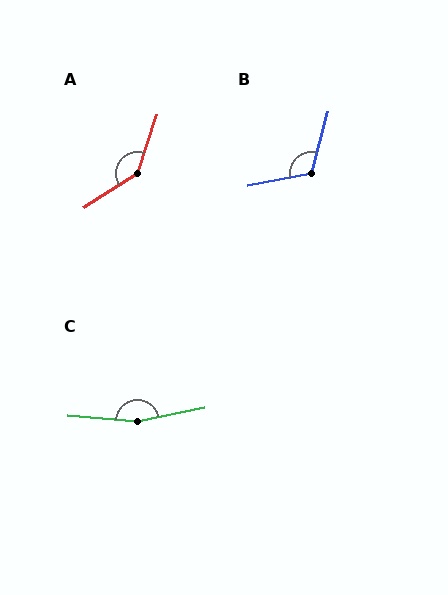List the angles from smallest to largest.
B (115°), A (140°), C (163°).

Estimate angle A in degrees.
Approximately 140 degrees.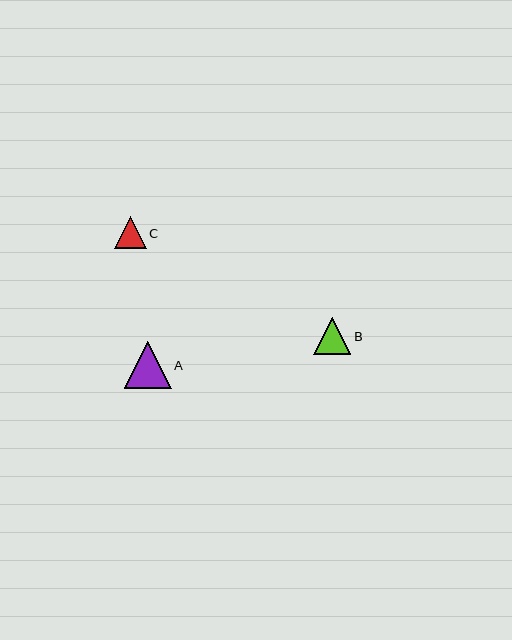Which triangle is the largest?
Triangle A is the largest with a size of approximately 47 pixels.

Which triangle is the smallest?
Triangle C is the smallest with a size of approximately 32 pixels.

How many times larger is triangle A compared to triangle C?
Triangle A is approximately 1.5 times the size of triangle C.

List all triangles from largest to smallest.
From largest to smallest: A, B, C.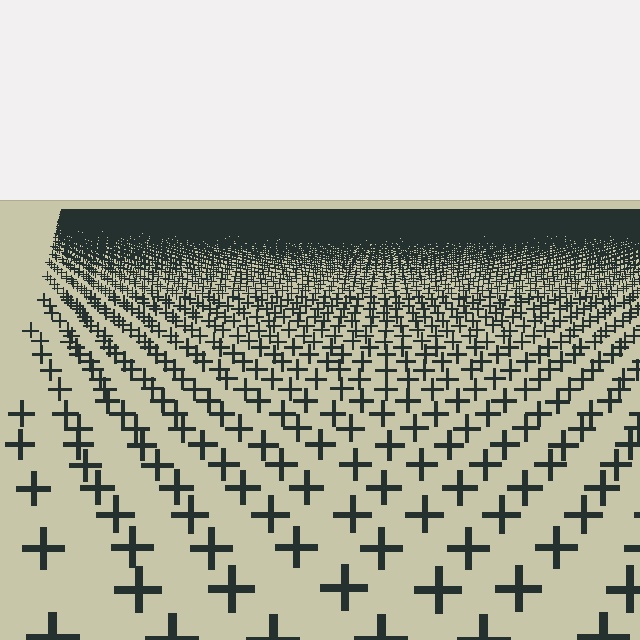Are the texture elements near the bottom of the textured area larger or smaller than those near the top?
Larger. Near the bottom, elements are closer to the viewer and appear at a bigger on-screen size.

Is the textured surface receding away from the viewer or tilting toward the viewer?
The surface is receding away from the viewer. Texture elements get smaller and denser toward the top.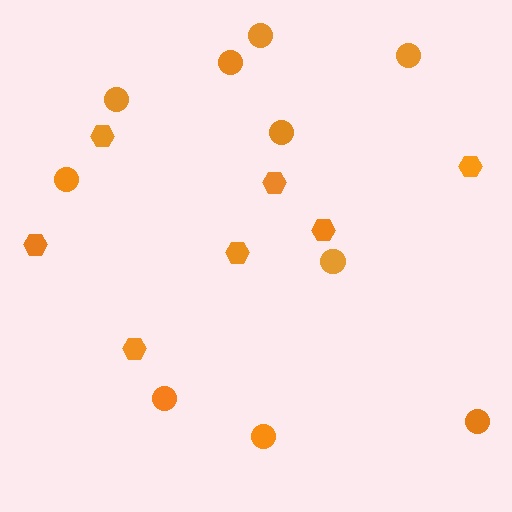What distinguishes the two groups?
There are 2 groups: one group of hexagons (7) and one group of circles (10).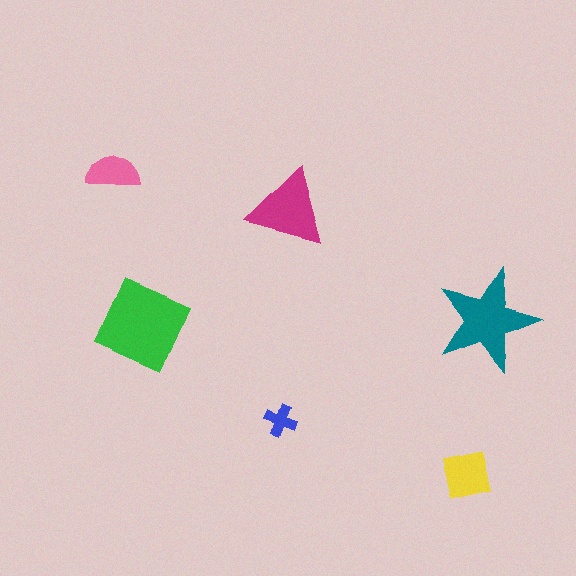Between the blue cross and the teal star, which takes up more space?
The teal star.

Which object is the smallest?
The blue cross.